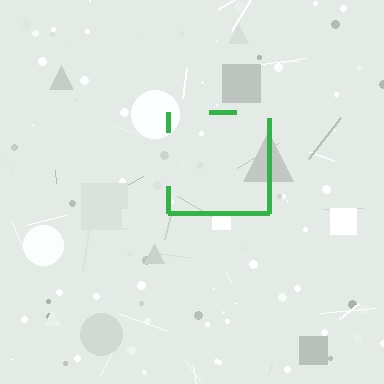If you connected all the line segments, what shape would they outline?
They would outline a square.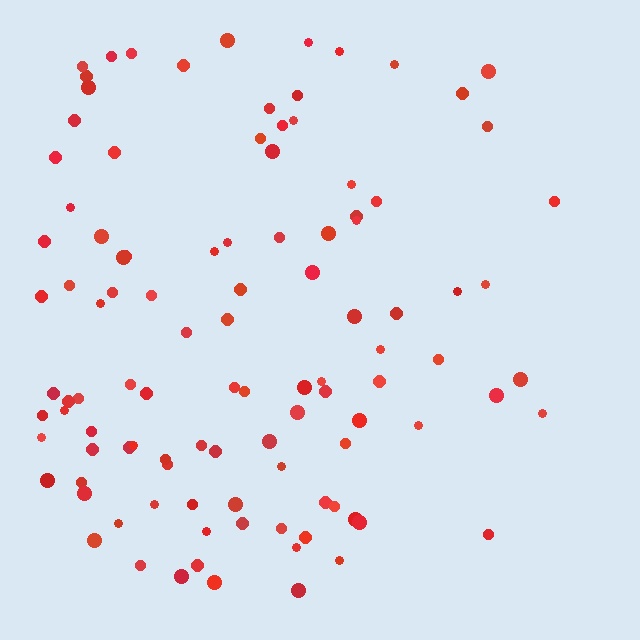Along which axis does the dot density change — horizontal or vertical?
Horizontal.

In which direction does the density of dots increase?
From right to left, with the left side densest.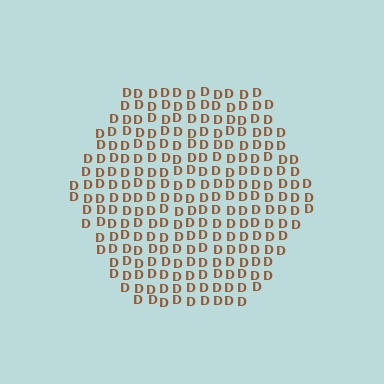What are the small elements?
The small elements are letter D's.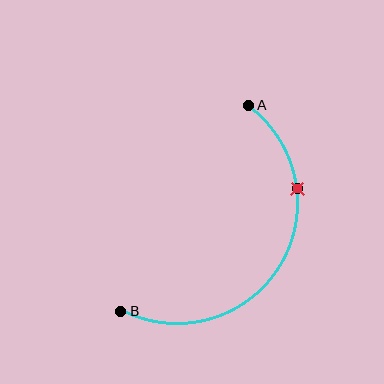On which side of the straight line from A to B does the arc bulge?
The arc bulges to the right of the straight line connecting A and B.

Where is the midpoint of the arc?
The arc midpoint is the point on the curve farthest from the straight line joining A and B. It sits to the right of that line.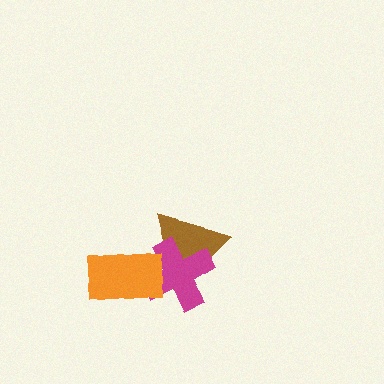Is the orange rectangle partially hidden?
No, no other shape covers it.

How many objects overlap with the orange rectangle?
2 objects overlap with the orange rectangle.